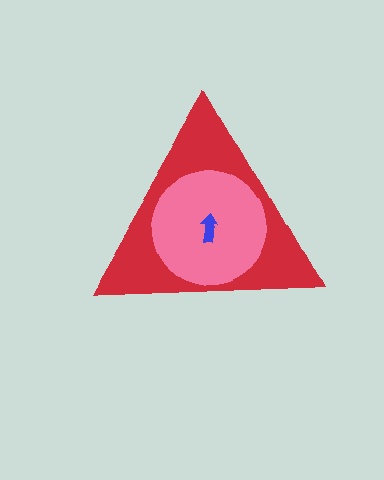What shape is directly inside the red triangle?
The pink circle.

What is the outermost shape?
The red triangle.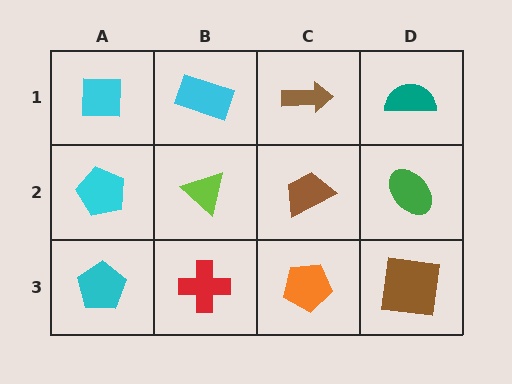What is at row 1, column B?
A cyan rectangle.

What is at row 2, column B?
A lime triangle.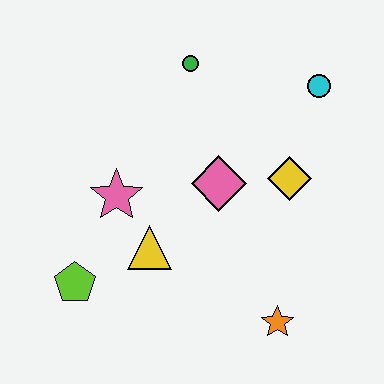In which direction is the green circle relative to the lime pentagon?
The green circle is above the lime pentagon.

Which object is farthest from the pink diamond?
The lime pentagon is farthest from the pink diamond.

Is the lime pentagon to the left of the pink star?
Yes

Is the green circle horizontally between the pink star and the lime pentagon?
No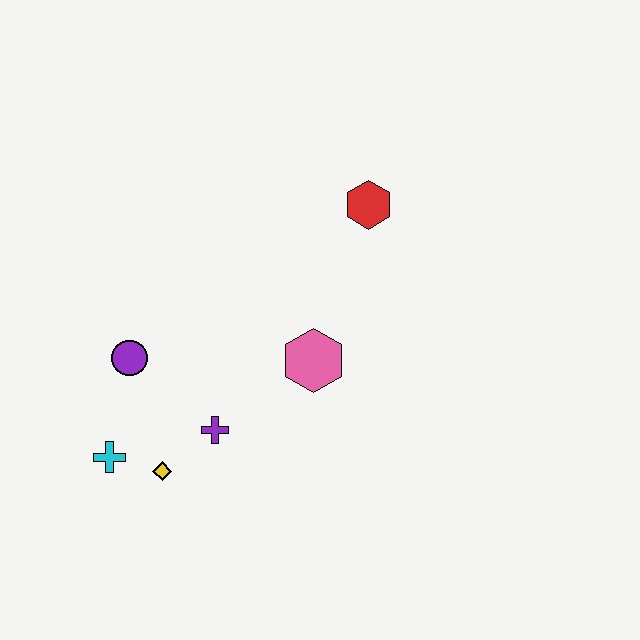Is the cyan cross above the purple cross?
No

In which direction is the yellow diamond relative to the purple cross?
The yellow diamond is to the left of the purple cross.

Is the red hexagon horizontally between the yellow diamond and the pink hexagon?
No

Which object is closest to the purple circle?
The cyan cross is closest to the purple circle.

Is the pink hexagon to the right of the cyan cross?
Yes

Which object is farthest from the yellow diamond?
The red hexagon is farthest from the yellow diamond.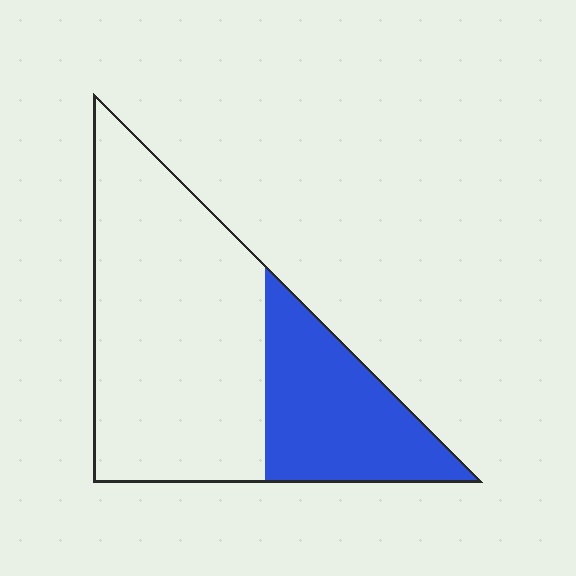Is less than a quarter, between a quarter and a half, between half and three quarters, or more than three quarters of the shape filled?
Between a quarter and a half.